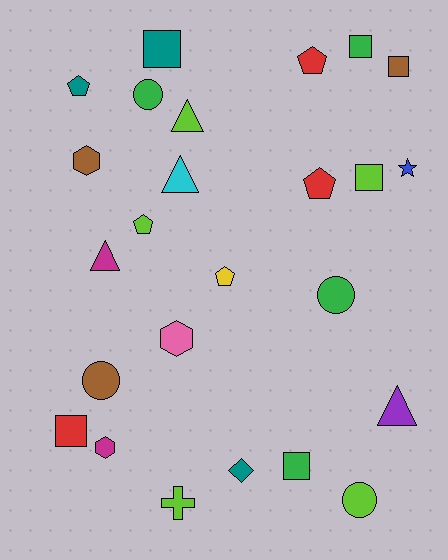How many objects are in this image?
There are 25 objects.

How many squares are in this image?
There are 6 squares.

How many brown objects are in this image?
There are 3 brown objects.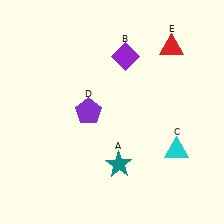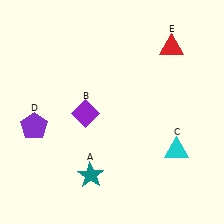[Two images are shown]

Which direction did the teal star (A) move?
The teal star (A) moved left.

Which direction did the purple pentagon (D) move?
The purple pentagon (D) moved left.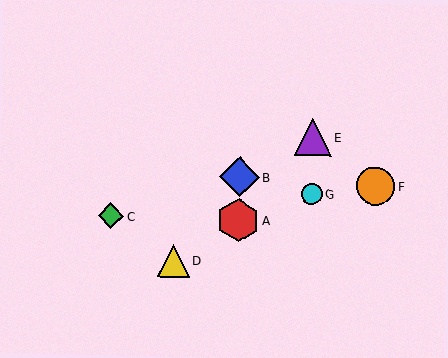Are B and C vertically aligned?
No, B is at x≈239 and C is at x≈111.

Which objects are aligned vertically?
Objects A, B are aligned vertically.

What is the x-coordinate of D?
Object D is at x≈173.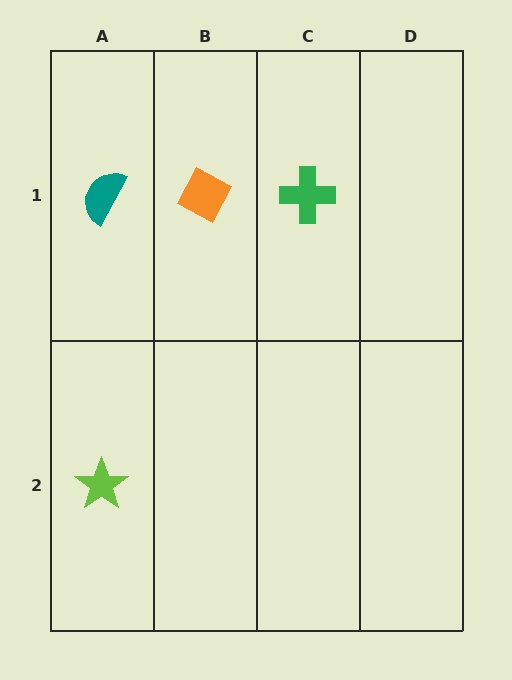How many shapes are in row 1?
3 shapes.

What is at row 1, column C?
A green cross.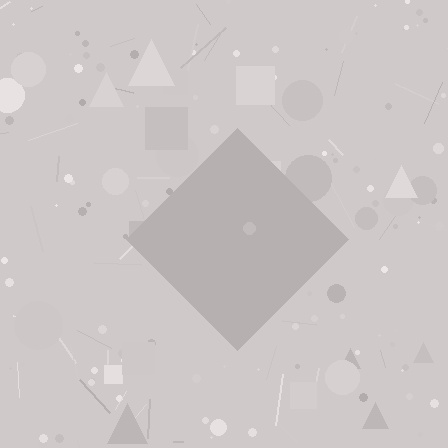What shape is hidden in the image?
A diamond is hidden in the image.